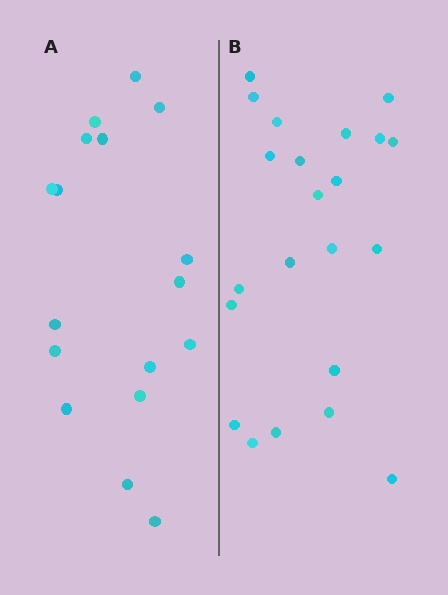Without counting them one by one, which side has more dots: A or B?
Region B (the right region) has more dots.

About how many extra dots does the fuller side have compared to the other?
Region B has about 5 more dots than region A.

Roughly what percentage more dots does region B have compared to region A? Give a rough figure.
About 30% more.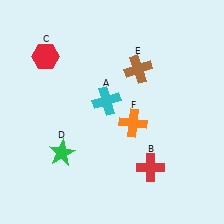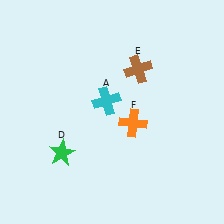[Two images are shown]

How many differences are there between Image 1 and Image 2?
There are 2 differences between the two images.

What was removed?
The red cross (B), the red hexagon (C) were removed in Image 2.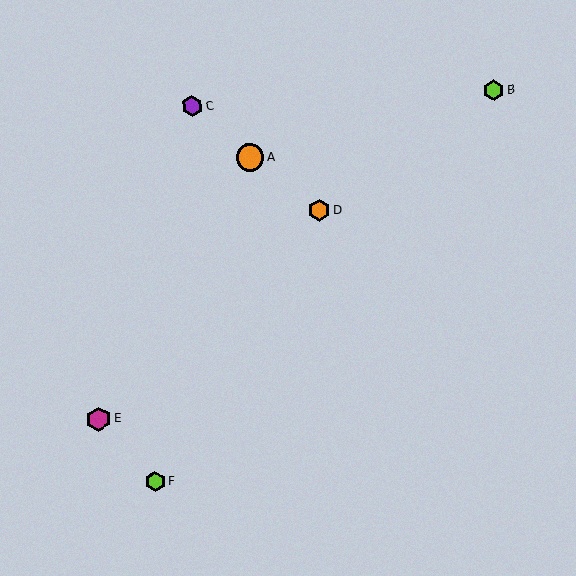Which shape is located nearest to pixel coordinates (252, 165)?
The orange circle (labeled A) at (250, 158) is nearest to that location.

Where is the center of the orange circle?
The center of the orange circle is at (250, 158).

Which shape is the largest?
The orange circle (labeled A) is the largest.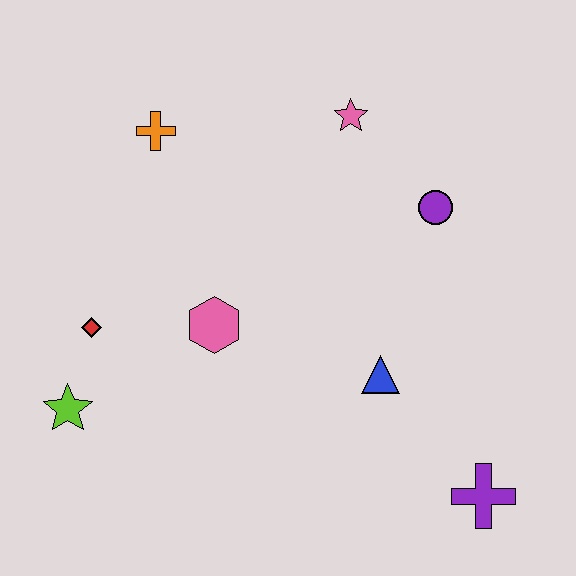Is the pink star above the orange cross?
Yes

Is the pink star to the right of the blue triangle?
No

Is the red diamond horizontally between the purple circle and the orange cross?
No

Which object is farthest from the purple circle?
The lime star is farthest from the purple circle.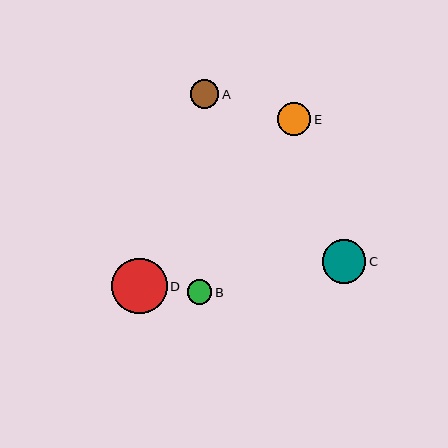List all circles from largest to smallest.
From largest to smallest: D, C, E, A, B.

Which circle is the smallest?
Circle B is the smallest with a size of approximately 24 pixels.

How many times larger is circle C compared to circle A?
Circle C is approximately 1.5 times the size of circle A.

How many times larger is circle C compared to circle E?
Circle C is approximately 1.3 times the size of circle E.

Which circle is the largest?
Circle D is the largest with a size of approximately 55 pixels.